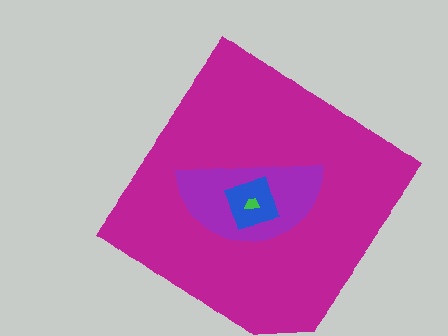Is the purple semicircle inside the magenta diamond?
Yes.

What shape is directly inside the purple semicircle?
The blue diamond.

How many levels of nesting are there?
4.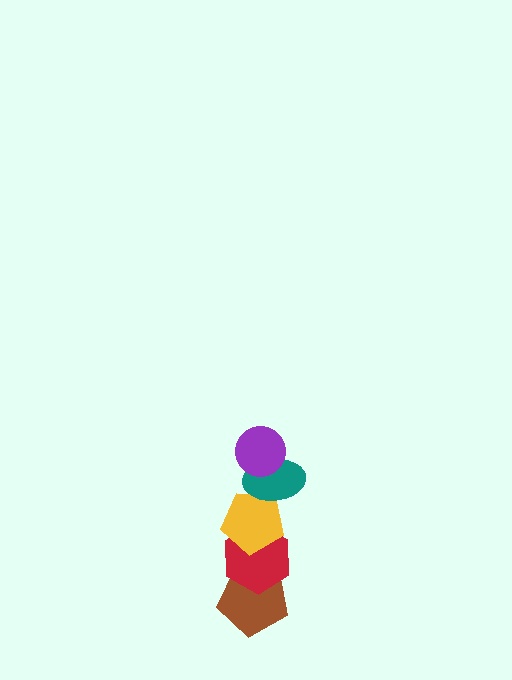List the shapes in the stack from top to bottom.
From top to bottom: the purple circle, the teal ellipse, the yellow pentagon, the red hexagon, the brown pentagon.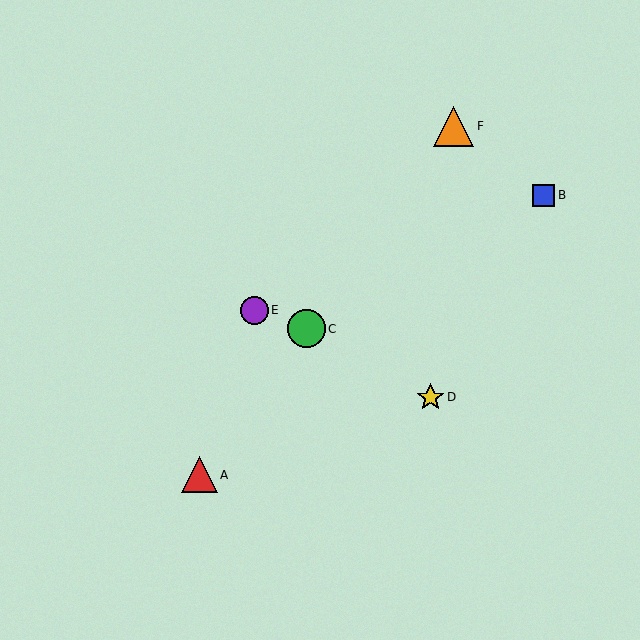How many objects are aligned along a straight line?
3 objects (A, C, F) are aligned along a straight line.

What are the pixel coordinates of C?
Object C is at (306, 329).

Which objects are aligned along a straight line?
Objects A, C, F are aligned along a straight line.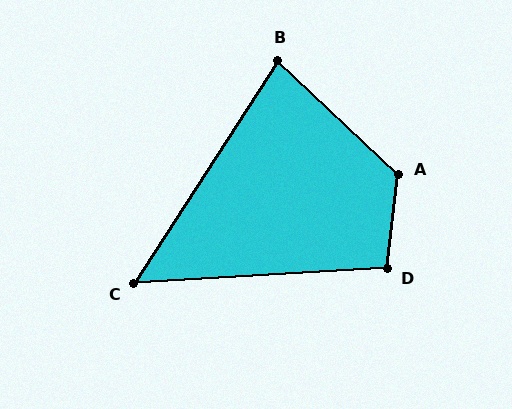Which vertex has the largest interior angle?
A, at approximately 126 degrees.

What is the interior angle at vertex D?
Approximately 100 degrees (obtuse).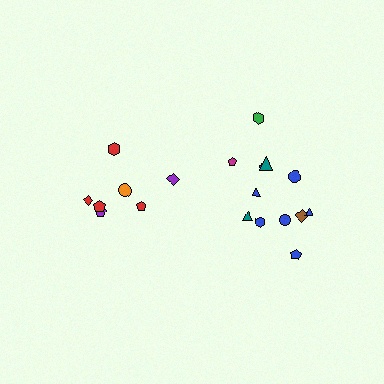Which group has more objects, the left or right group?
The right group.